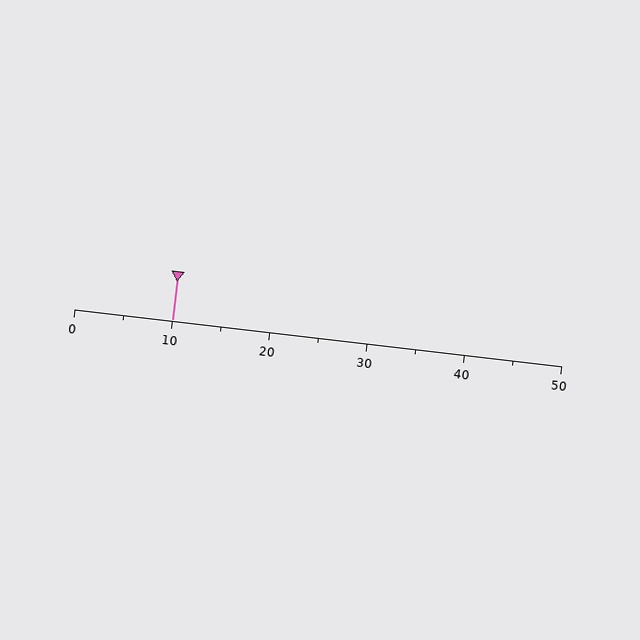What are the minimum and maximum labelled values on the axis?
The axis runs from 0 to 50.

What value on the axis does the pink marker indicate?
The marker indicates approximately 10.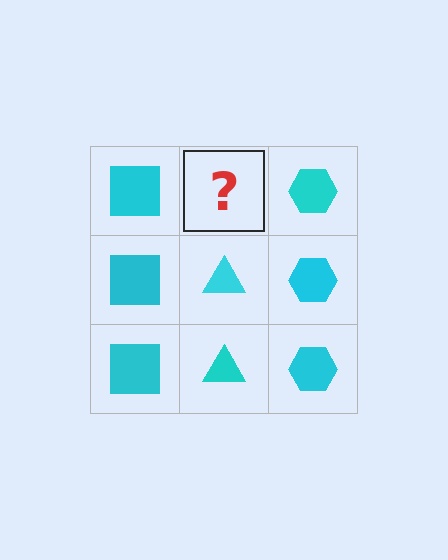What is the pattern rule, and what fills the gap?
The rule is that each column has a consistent shape. The gap should be filled with a cyan triangle.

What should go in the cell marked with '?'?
The missing cell should contain a cyan triangle.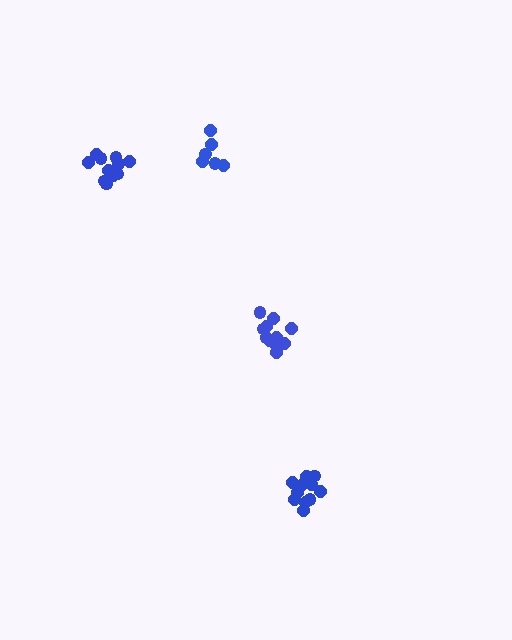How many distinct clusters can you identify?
There are 4 distinct clusters.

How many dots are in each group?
Group 1: 11 dots, Group 2: 11 dots, Group 3: 11 dots, Group 4: 6 dots (39 total).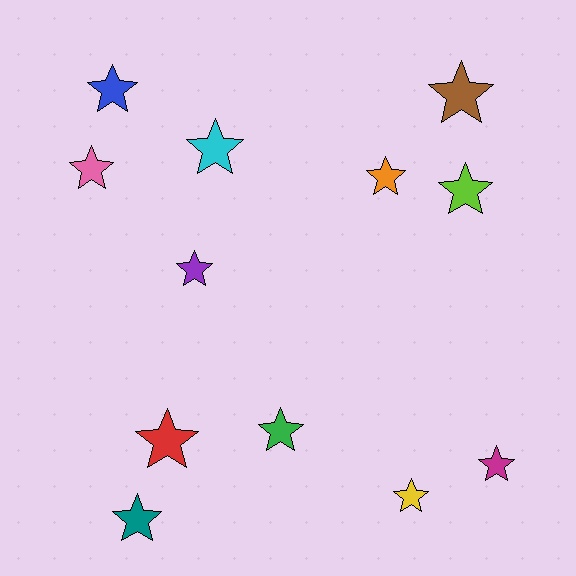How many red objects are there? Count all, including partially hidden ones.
There is 1 red object.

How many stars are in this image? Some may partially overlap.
There are 12 stars.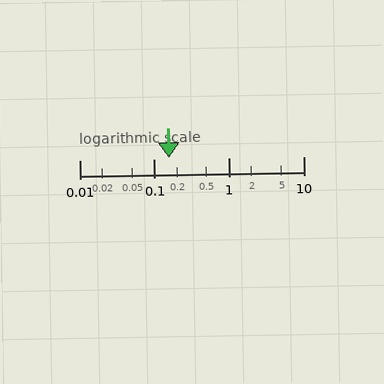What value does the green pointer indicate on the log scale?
The pointer indicates approximately 0.16.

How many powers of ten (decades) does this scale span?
The scale spans 3 decades, from 0.01 to 10.